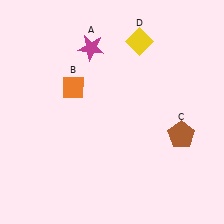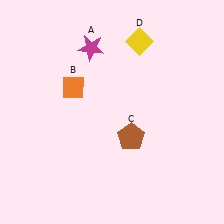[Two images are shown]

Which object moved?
The brown pentagon (C) moved left.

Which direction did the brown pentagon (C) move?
The brown pentagon (C) moved left.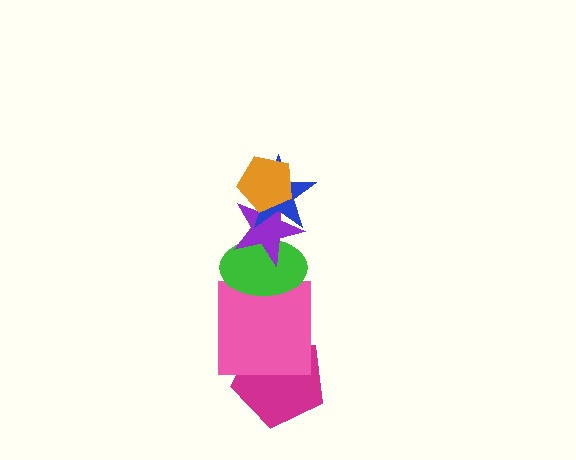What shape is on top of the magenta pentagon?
The pink square is on top of the magenta pentagon.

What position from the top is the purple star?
The purple star is 3rd from the top.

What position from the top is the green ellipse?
The green ellipse is 4th from the top.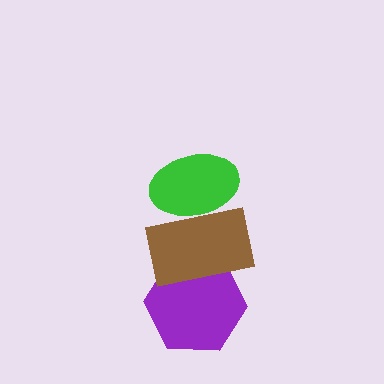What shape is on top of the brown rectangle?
The green ellipse is on top of the brown rectangle.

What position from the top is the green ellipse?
The green ellipse is 1st from the top.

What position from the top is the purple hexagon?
The purple hexagon is 3rd from the top.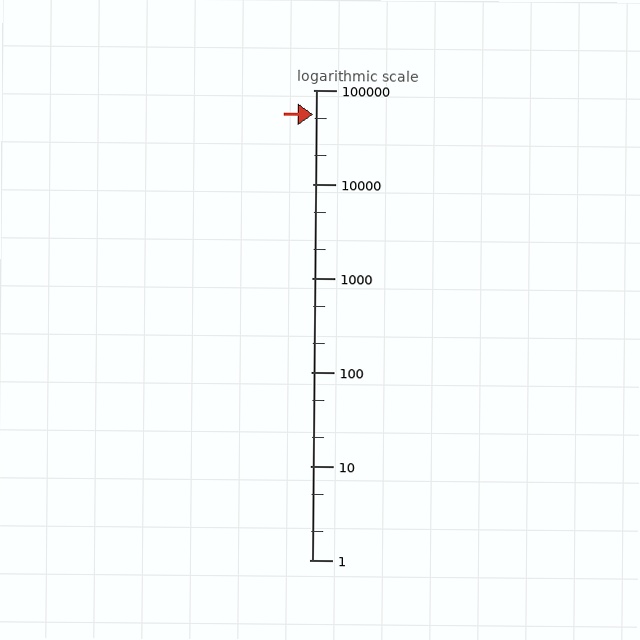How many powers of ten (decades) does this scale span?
The scale spans 5 decades, from 1 to 100000.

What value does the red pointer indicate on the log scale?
The pointer indicates approximately 55000.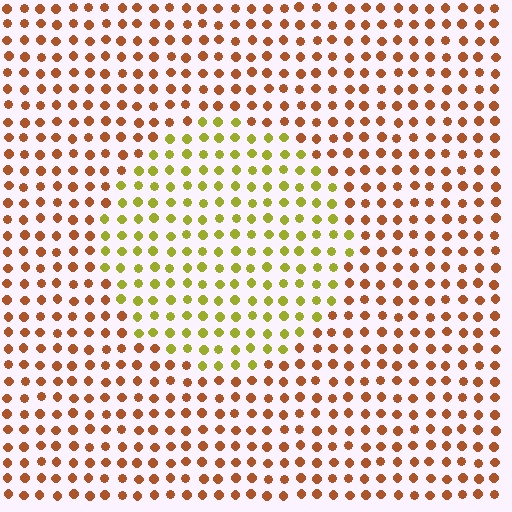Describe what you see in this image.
The image is filled with small brown elements in a uniform arrangement. A circle-shaped region is visible where the elements are tinted to a slightly different hue, forming a subtle color boundary.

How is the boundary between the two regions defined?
The boundary is defined purely by a slight shift in hue (about 49 degrees). Spacing, size, and orientation are identical on both sides.